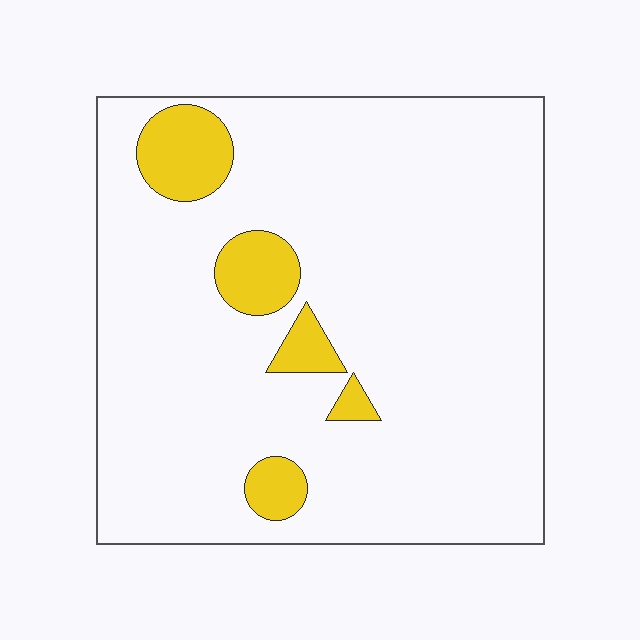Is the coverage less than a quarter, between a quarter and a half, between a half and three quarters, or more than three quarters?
Less than a quarter.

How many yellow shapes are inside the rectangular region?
5.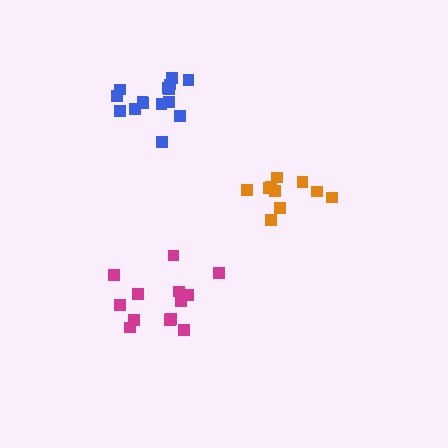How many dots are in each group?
Group 1: 10 dots, Group 2: 13 dots, Group 3: 15 dots (38 total).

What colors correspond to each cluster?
The clusters are colored: orange, magenta, blue.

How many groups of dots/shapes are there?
There are 3 groups.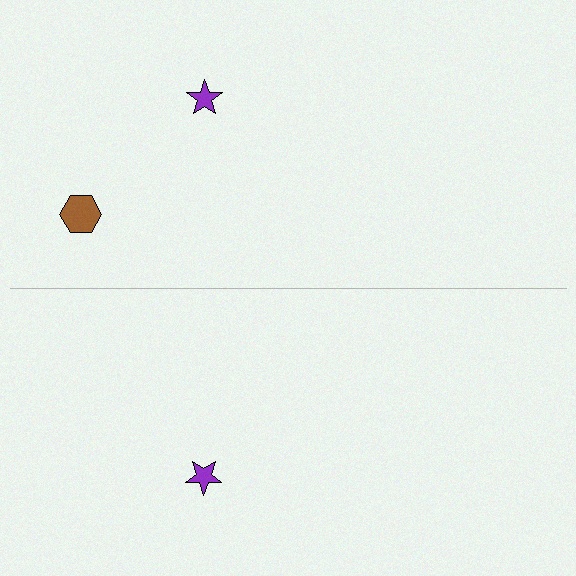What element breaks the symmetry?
A brown hexagon is missing from the bottom side.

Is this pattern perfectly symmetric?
No, the pattern is not perfectly symmetric. A brown hexagon is missing from the bottom side.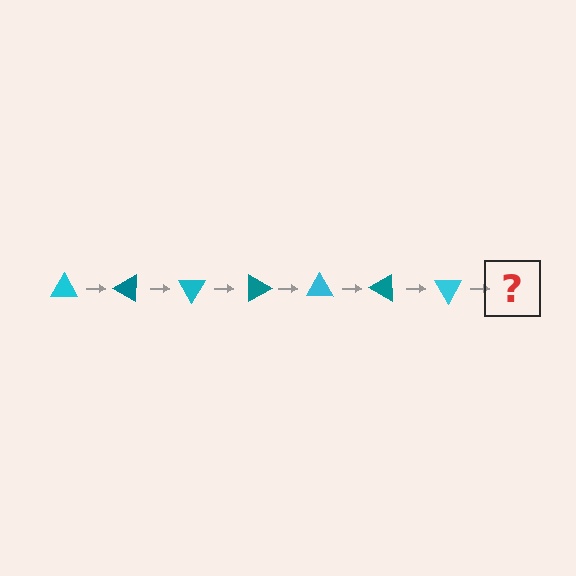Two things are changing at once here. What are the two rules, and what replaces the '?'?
The two rules are that it rotates 30 degrees each step and the color cycles through cyan and teal. The '?' should be a teal triangle, rotated 210 degrees from the start.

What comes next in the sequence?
The next element should be a teal triangle, rotated 210 degrees from the start.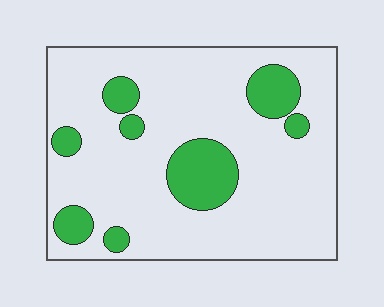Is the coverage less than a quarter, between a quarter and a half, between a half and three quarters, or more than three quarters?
Less than a quarter.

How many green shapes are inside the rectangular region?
8.